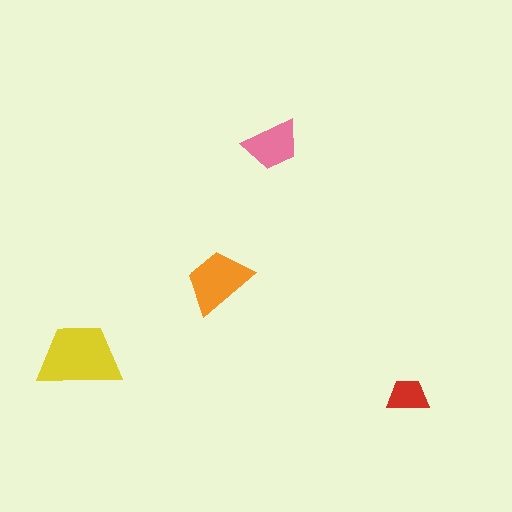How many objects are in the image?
There are 4 objects in the image.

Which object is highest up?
The pink trapezoid is topmost.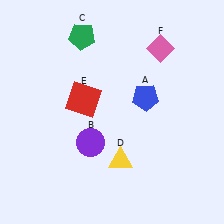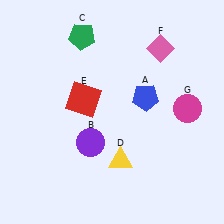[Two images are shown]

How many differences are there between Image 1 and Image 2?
There is 1 difference between the two images.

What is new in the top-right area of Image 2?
A magenta circle (G) was added in the top-right area of Image 2.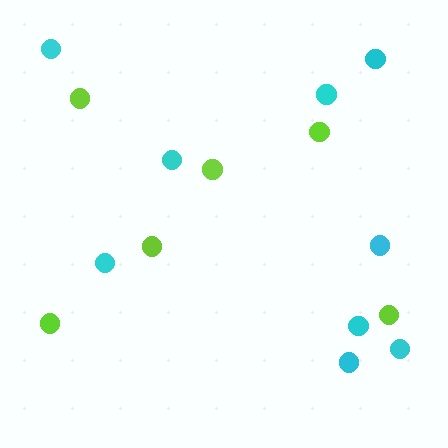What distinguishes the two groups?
There are 2 groups: one group of cyan circles (9) and one group of lime circles (6).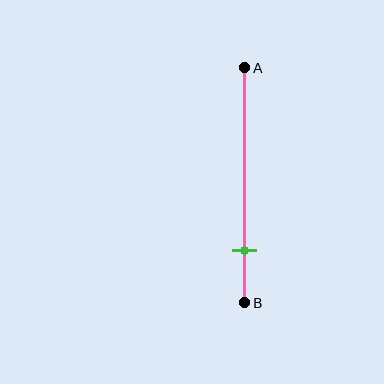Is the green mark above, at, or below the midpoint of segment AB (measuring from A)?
The green mark is below the midpoint of segment AB.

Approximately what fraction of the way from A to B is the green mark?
The green mark is approximately 80% of the way from A to B.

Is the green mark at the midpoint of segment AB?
No, the mark is at about 80% from A, not at the 50% midpoint.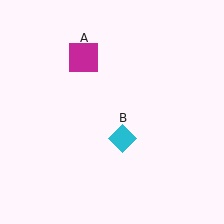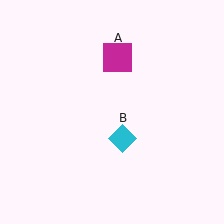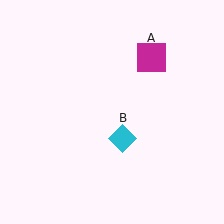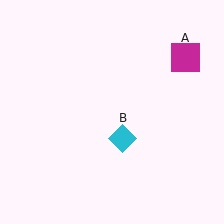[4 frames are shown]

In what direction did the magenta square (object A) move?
The magenta square (object A) moved right.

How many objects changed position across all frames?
1 object changed position: magenta square (object A).